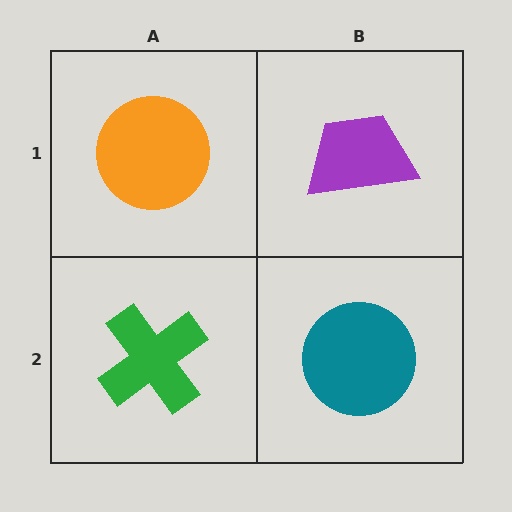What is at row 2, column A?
A green cross.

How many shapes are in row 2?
2 shapes.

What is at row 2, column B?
A teal circle.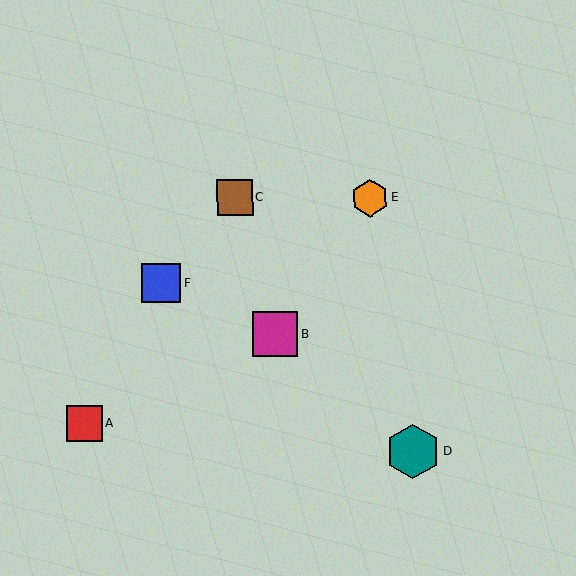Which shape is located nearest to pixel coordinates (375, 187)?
The orange hexagon (labeled E) at (370, 198) is nearest to that location.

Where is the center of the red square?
The center of the red square is at (84, 424).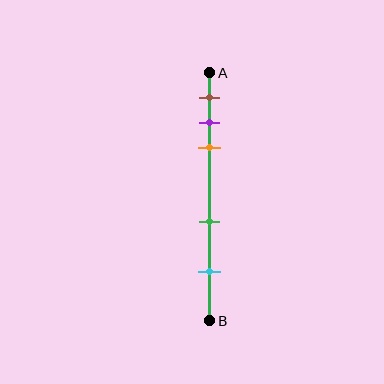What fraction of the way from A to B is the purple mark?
The purple mark is approximately 20% (0.2) of the way from A to B.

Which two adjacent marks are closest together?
The purple and orange marks are the closest adjacent pair.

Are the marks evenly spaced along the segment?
No, the marks are not evenly spaced.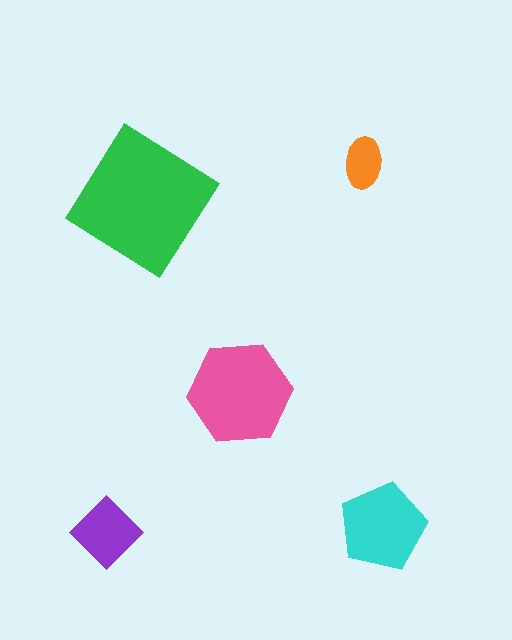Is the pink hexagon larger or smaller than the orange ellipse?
Larger.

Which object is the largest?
The green diamond.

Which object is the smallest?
The orange ellipse.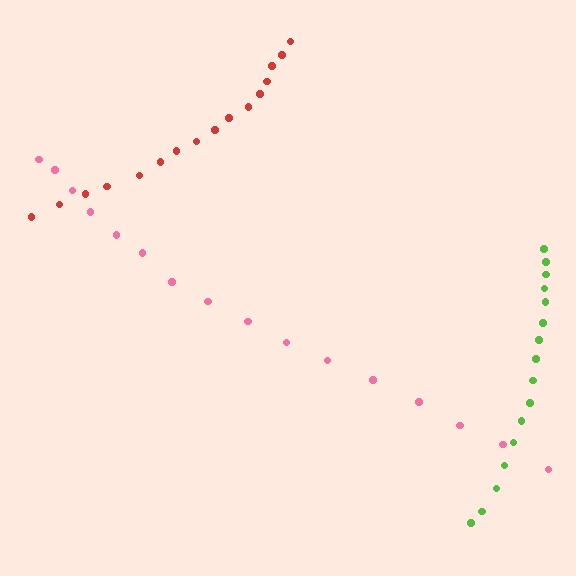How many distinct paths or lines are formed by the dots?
There are 3 distinct paths.